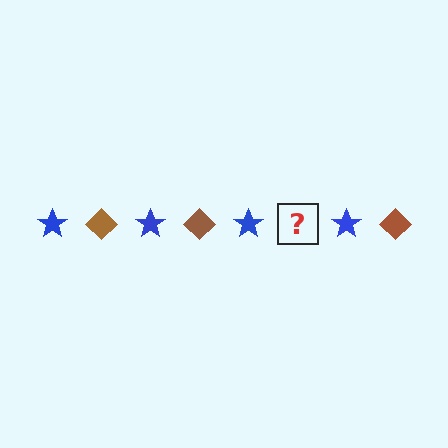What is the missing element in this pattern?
The missing element is a brown diamond.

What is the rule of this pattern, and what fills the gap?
The rule is that the pattern alternates between blue star and brown diamond. The gap should be filled with a brown diamond.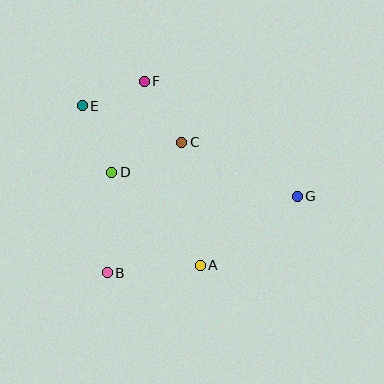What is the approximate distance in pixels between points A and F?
The distance between A and F is approximately 193 pixels.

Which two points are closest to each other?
Points E and F are closest to each other.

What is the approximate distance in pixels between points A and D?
The distance between A and D is approximately 128 pixels.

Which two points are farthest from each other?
Points E and G are farthest from each other.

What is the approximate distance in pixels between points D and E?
The distance between D and E is approximately 73 pixels.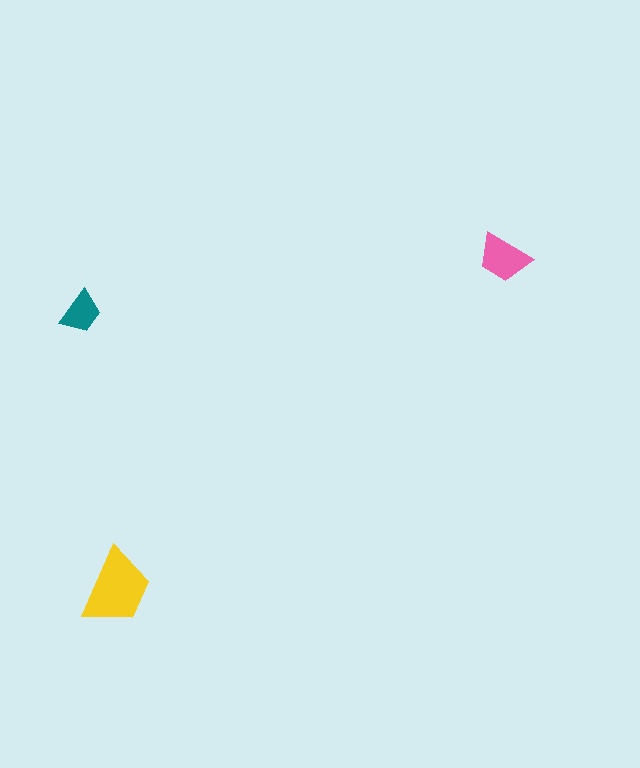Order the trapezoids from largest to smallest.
the yellow one, the pink one, the teal one.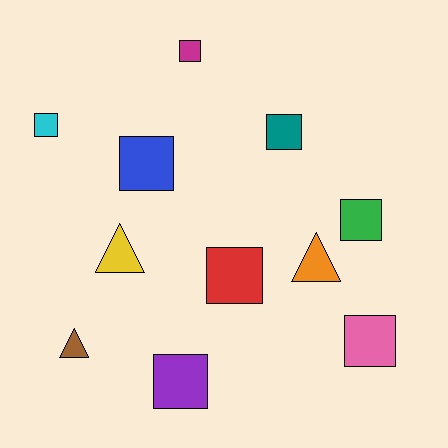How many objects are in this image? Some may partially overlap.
There are 11 objects.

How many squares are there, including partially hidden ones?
There are 8 squares.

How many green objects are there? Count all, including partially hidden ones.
There is 1 green object.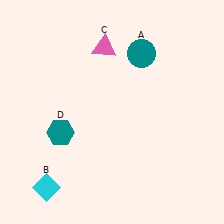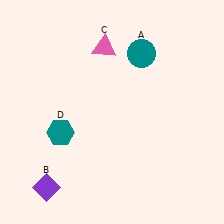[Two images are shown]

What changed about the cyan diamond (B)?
In Image 1, B is cyan. In Image 2, it changed to purple.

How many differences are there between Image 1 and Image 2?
There is 1 difference between the two images.